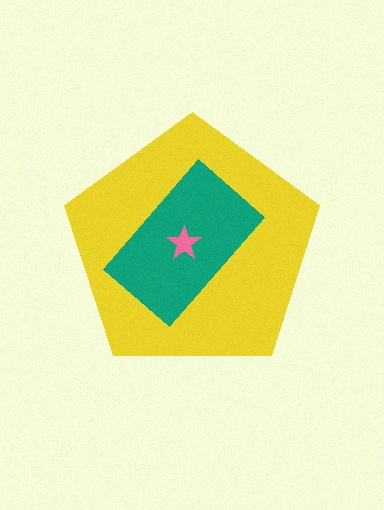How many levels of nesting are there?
3.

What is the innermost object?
The pink star.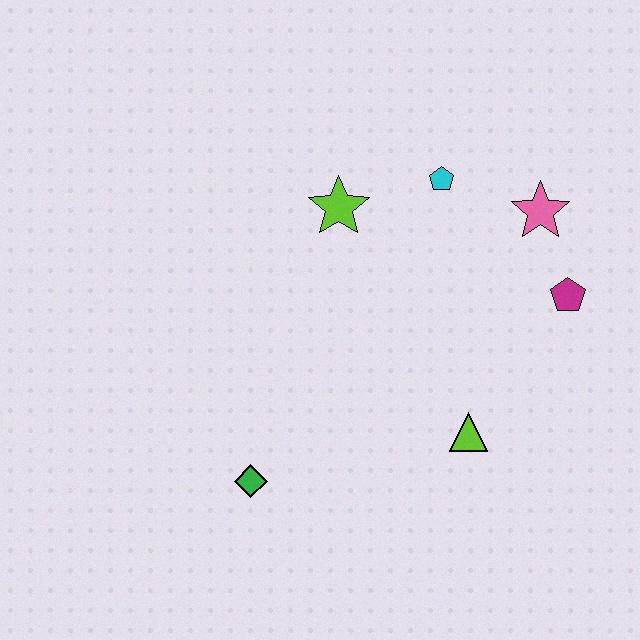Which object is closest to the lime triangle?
The magenta pentagon is closest to the lime triangle.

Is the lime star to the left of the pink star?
Yes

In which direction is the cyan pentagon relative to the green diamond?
The cyan pentagon is above the green diamond.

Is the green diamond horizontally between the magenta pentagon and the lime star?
No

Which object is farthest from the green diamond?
The pink star is farthest from the green diamond.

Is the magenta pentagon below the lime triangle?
No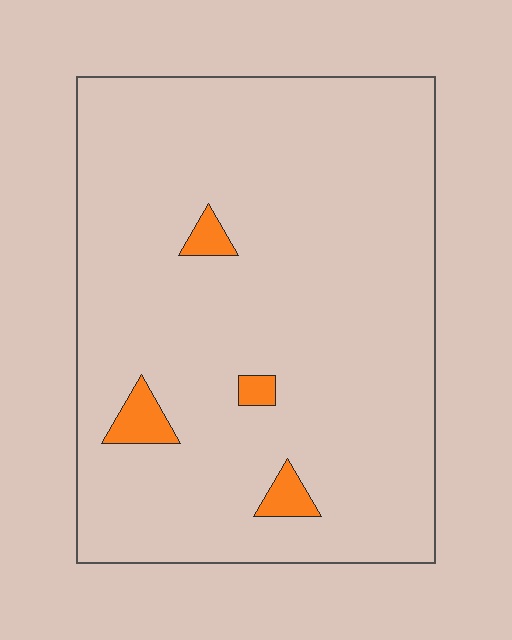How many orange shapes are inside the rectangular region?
4.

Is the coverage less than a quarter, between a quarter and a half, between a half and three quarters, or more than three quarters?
Less than a quarter.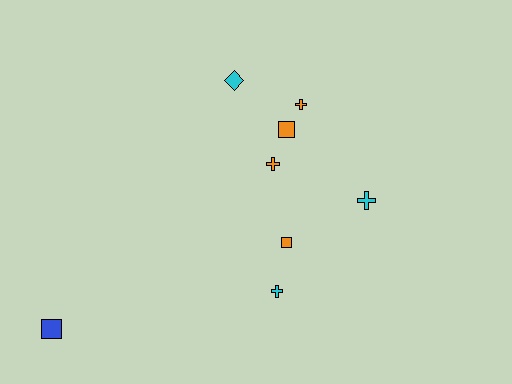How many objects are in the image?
There are 8 objects.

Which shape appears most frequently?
Cross, with 4 objects.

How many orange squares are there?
There are 2 orange squares.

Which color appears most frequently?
Orange, with 4 objects.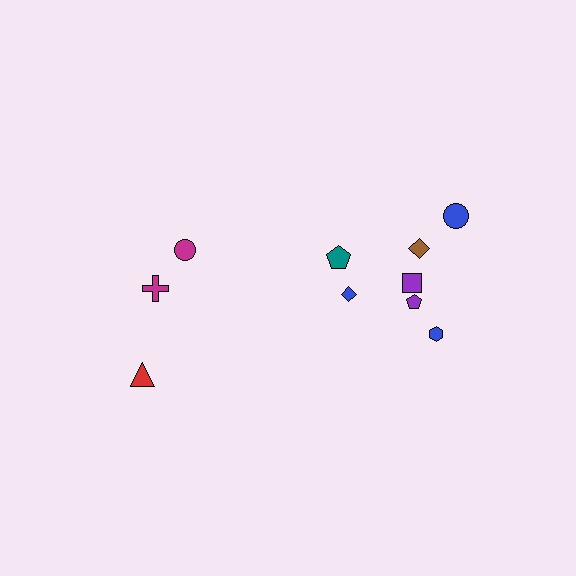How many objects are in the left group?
There are 3 objects.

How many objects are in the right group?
There are 7 objects.